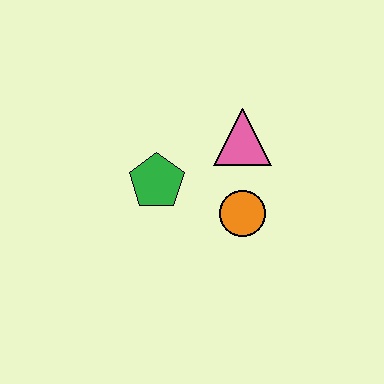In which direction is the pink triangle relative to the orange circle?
The pink triangle is above the orange circle.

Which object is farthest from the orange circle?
The green pentagon is farthest from the orange circle.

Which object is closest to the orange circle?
The pink triangle is closest to the orange circle.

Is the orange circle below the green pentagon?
Yes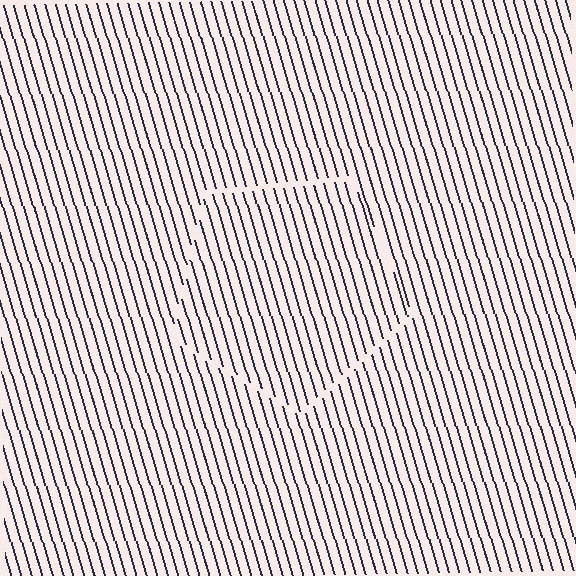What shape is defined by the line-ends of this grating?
An illusory pentagon. The interior of the shape contains the same grating, shifted by half a period — the contour is defined by the phase discontinuity where line-ends from the inner and outer gratings abut.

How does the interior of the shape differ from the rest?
The interior of the shape contains the same grating, shifted by half a period — the contour is defined by the phase discontinuity where line-ends from the inner and outer gratings abut.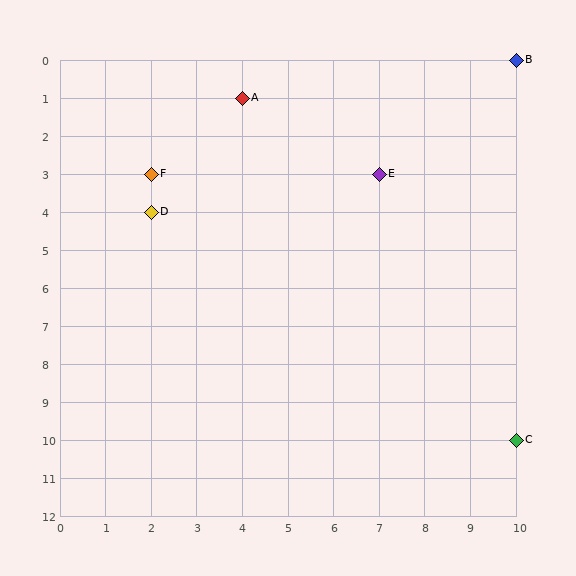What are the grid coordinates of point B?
Point B is at grid coordinates (10, 0).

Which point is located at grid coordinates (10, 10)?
Point C is at (10, 10).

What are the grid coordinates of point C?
Point C is at grid coordinates (10, 10).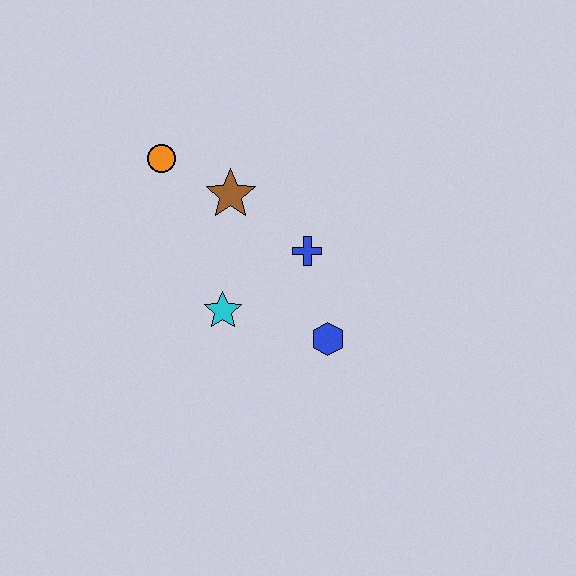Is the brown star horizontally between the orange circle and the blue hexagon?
Yes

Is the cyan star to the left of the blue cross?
Yes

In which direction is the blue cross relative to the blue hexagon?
The blue cross is above the blue hexagon.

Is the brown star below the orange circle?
Yes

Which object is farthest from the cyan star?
The orange circle is farthest from the cyan star.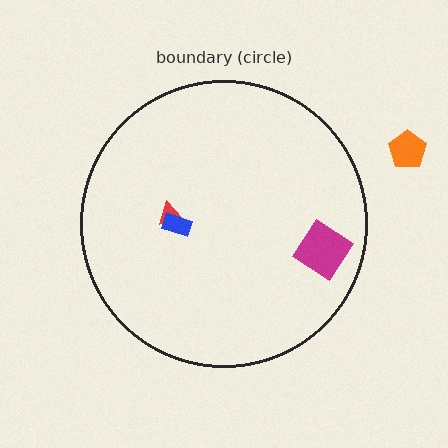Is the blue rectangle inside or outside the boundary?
Inside.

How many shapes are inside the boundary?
3 inside, 1 outside.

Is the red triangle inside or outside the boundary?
Inside.